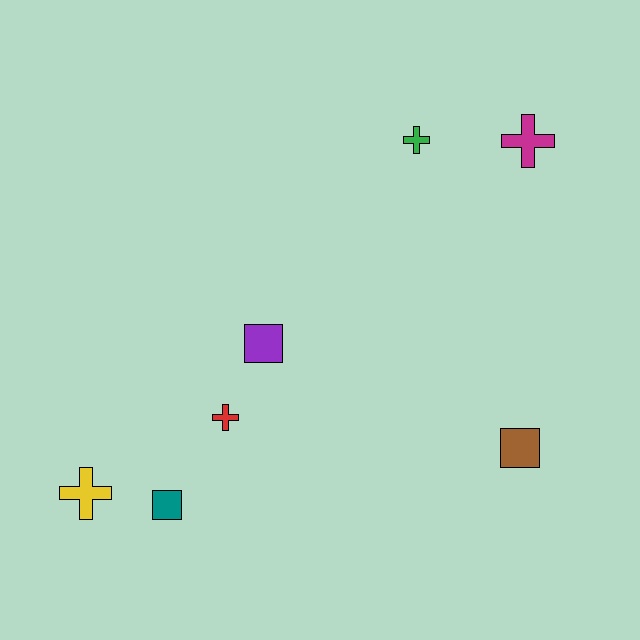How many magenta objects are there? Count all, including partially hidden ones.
There is 1 magenta object.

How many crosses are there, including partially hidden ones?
There are 4 crosses.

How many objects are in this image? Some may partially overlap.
There are 7 objects.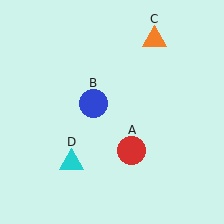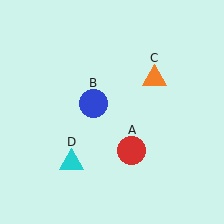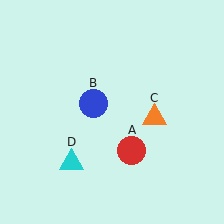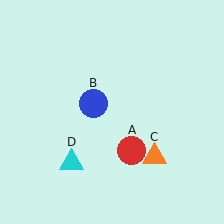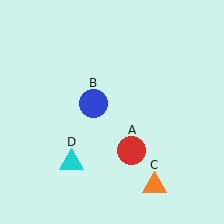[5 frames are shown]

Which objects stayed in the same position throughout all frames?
Red circle (object A) and blue circle (object B) and cyan triangle (object D) remained stationary.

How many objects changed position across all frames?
1 object changed position: orange triangle (object C).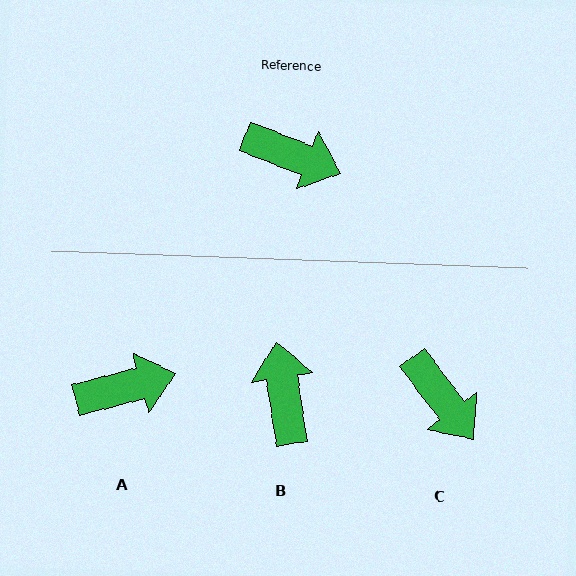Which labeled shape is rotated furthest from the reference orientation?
B, about 120 degrees away.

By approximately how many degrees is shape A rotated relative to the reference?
Approximately 36 degrees counter-clockwise.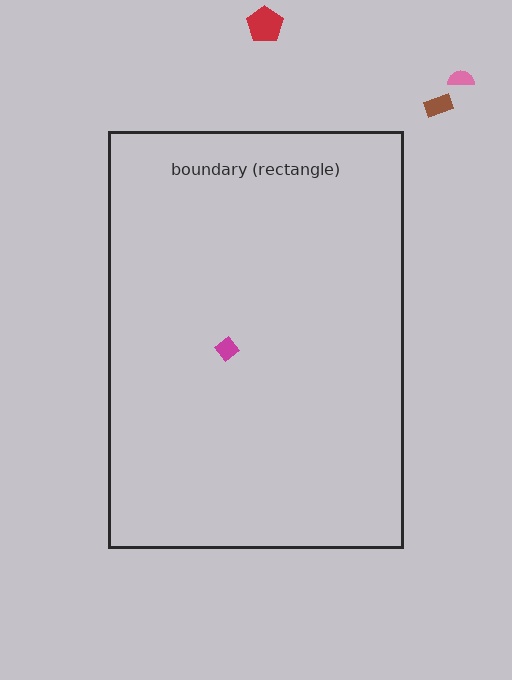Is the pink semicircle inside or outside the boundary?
Outside.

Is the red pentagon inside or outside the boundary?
Outside.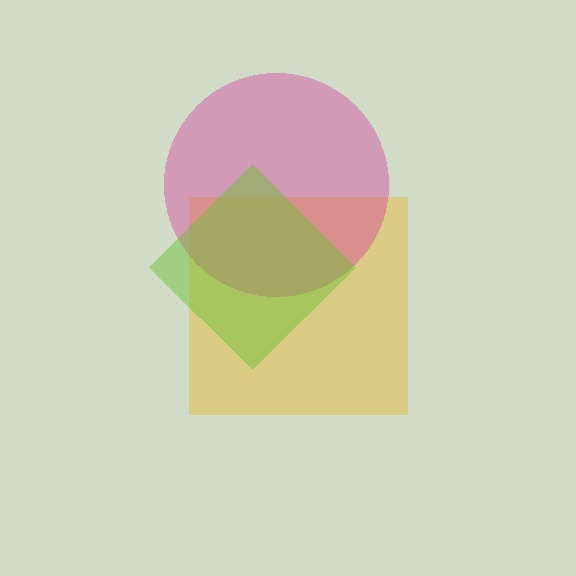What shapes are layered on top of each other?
The layered shapes are: a yellow square, a magenta circle, a lime diamond.